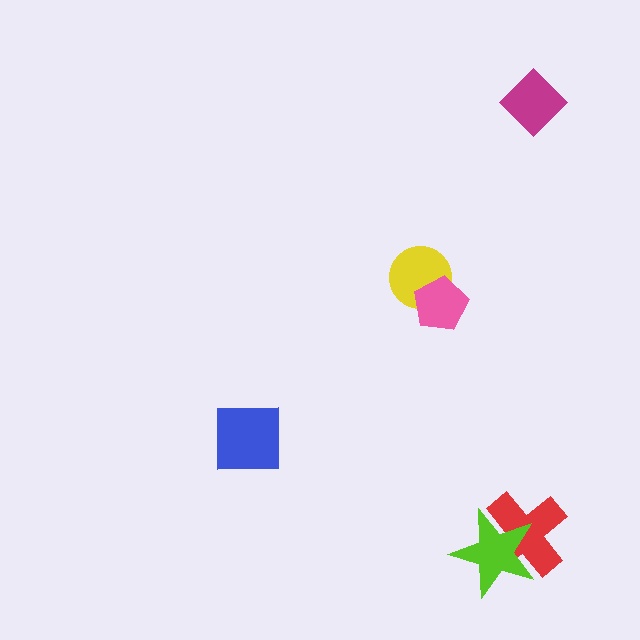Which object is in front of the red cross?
The lime star is in front of the red cross.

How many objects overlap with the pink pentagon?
1 object overlaps with the pink pentagon.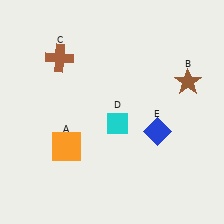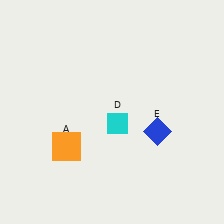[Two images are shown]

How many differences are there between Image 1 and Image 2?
There are 2 differences between the two images.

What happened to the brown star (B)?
The brown star (B) was removed in Image 2. It was in the top-right area of Image 1.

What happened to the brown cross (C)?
The brown cross (C) was removed in Image 2. It was in the top-left area of Image 1.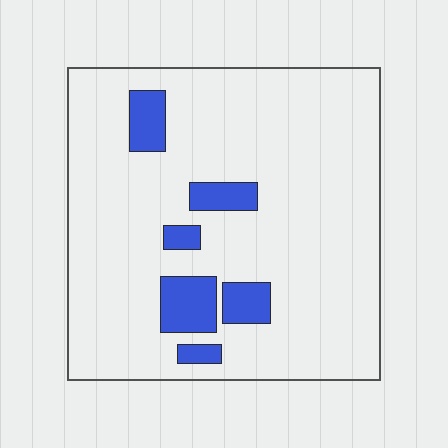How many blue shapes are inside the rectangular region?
6.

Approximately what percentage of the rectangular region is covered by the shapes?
Approximately 10%.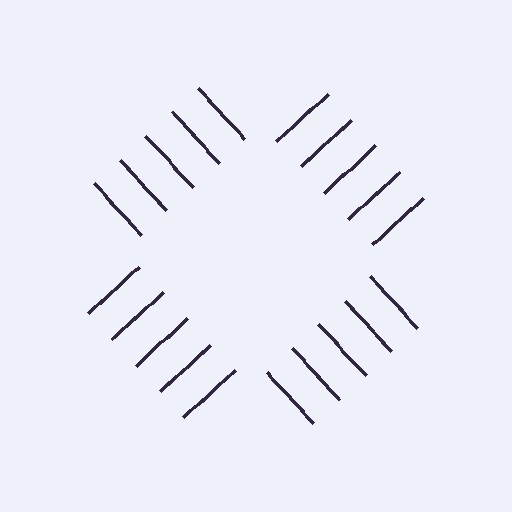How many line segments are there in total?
20 — 5 along each of the 4 edges.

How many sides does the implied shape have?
4 sides — the line-ends trace a square.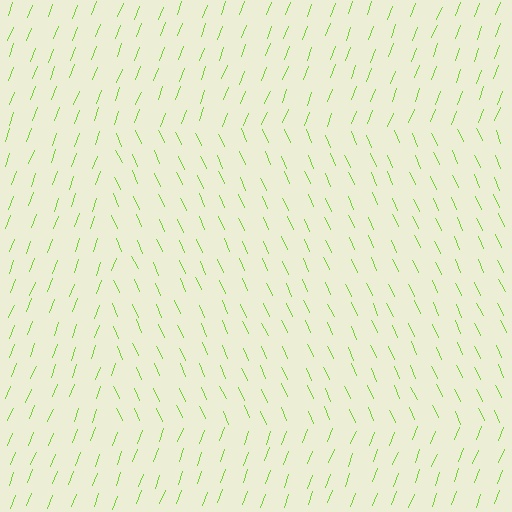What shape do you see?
I see a rectangle.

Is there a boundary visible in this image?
Yes, there is a texture boundary formed by a change in line orientation.